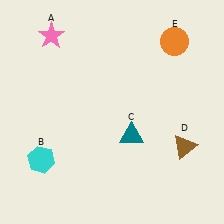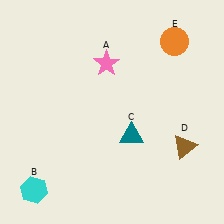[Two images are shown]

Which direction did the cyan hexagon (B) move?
The cyan hexagon (B) moved down.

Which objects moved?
The objects that moved are: the pink star (A), the cyan hexagon (B).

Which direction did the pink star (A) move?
The pink star (A) moved right.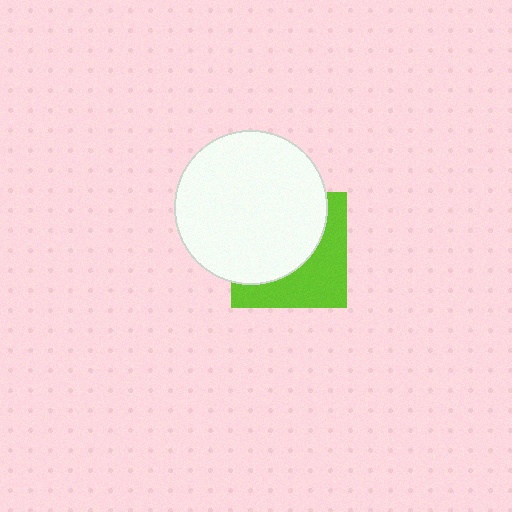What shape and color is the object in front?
The object in front is a white circle.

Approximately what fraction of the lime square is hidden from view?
Roughly 57% of the lime square is hidden behind the white circle.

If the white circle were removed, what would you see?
You would see the complete lime square.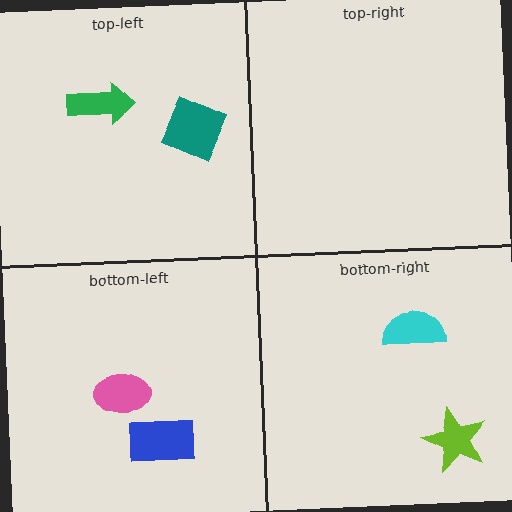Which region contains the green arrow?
The top-left region.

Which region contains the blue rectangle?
The bottom-left region.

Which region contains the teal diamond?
The top-left region.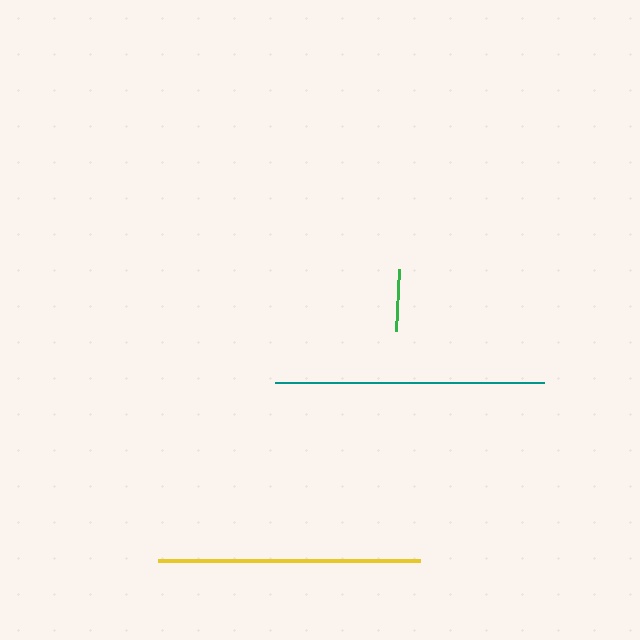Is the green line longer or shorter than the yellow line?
The yellow line is longer than the green line.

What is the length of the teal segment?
The teal segment is approximately 269 pixels long.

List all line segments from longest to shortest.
From longest to shortest: teal, yellow, green.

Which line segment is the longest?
The teal line is the longest at approximately 269 pixels.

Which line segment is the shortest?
The green line is the shortest at approximately 62 pixels.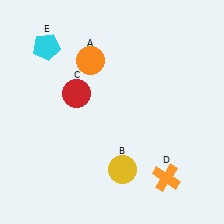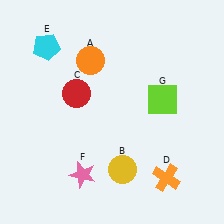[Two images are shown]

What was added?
A pink star (F), a lime square (G) were added in Image 2.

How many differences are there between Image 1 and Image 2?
There are 2 differences between the two images.